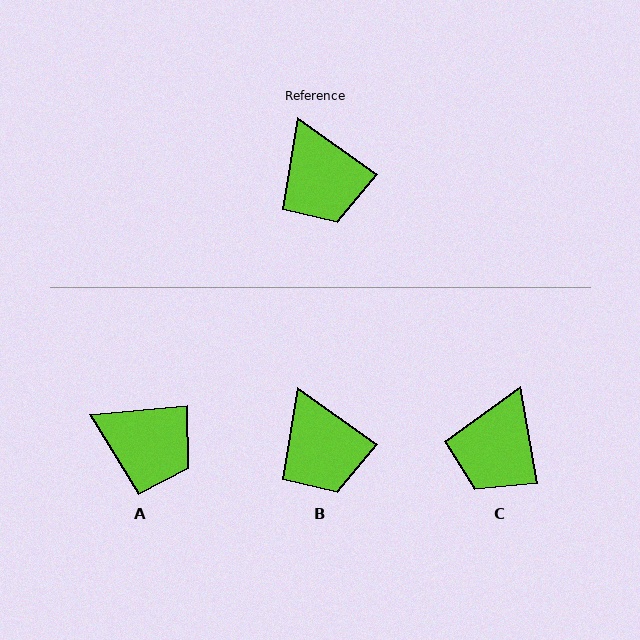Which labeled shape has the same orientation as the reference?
B.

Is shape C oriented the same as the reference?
No, it is off by about 45 degrees.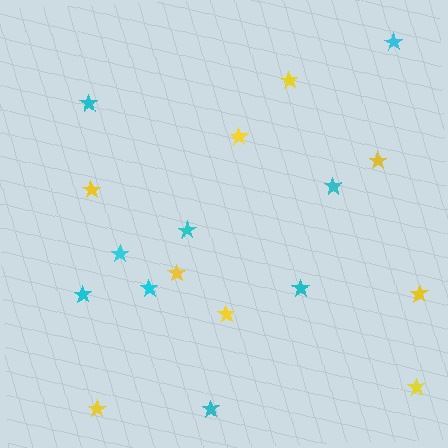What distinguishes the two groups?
There are 2 groups: one group of cyan stars (9) and one group of yellow stars (9).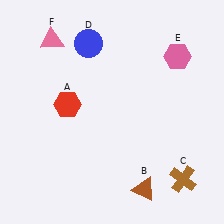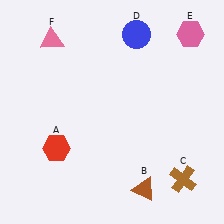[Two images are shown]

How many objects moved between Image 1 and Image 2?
3 objects moved between the two images.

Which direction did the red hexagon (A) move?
The red hexagon (A) moved down.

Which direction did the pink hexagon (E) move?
The pink hexagon (E) moved up.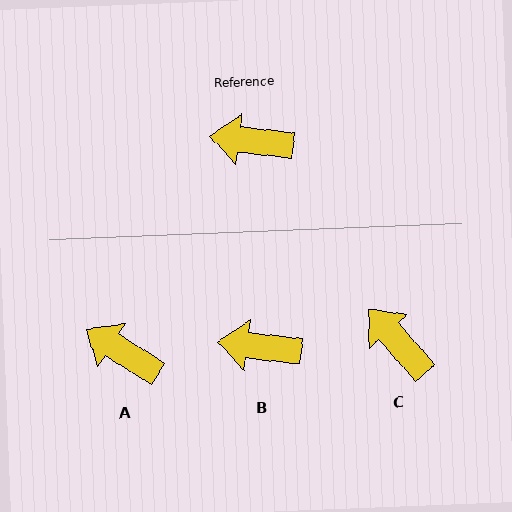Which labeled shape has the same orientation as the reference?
B.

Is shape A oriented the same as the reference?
No, it is off by about 26 degrees.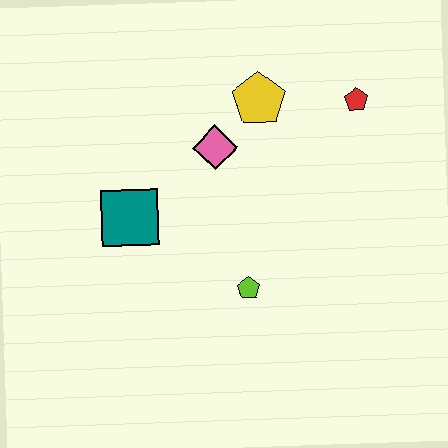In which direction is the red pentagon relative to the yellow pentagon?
The red pentagon is to the right of the yellow pentagon.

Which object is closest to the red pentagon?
The yellow pentagon is closest to the red pentagon.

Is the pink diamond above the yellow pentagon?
No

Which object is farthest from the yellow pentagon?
The lime pentagon is farthest from the yellow pentagon.